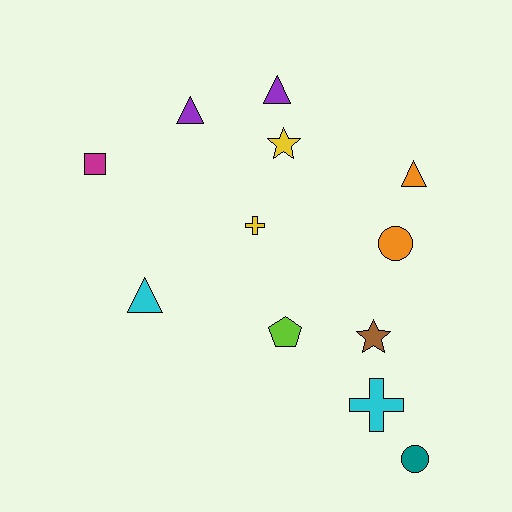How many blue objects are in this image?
There are no blue objects.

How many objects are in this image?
There are 12 objects.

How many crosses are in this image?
There are 2 crosses.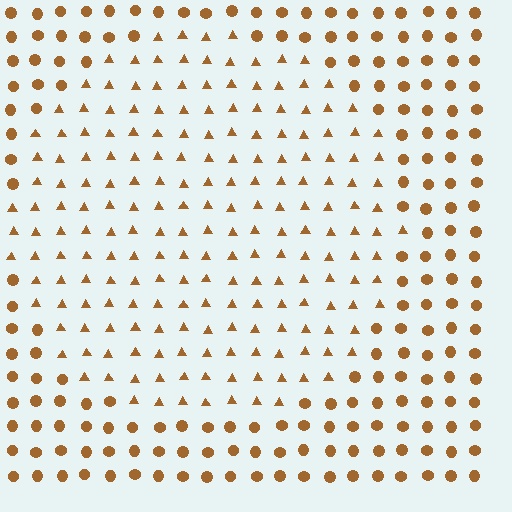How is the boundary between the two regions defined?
The boundary is defined by a change in element shape: triangles inside vs. circles outside. All elements share the same color and spacing.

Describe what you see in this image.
The image is filled with small brown elements arranged in a uniform grid. A circle-shaped region contains triangles, while the surrounding area contains circles. The boundary is defined purely by the change in element shape.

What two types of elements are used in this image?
The image uses triangles inside the circle region and circles outside it.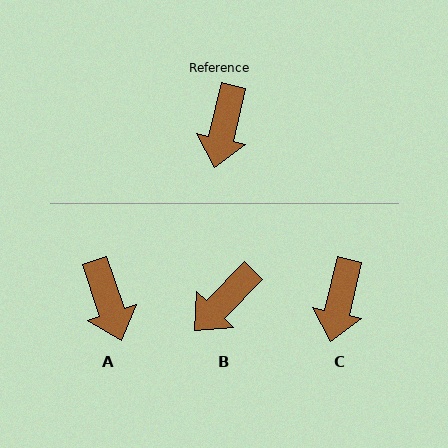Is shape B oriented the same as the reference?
No, it is off by about 32 degrees.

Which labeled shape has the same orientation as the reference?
C.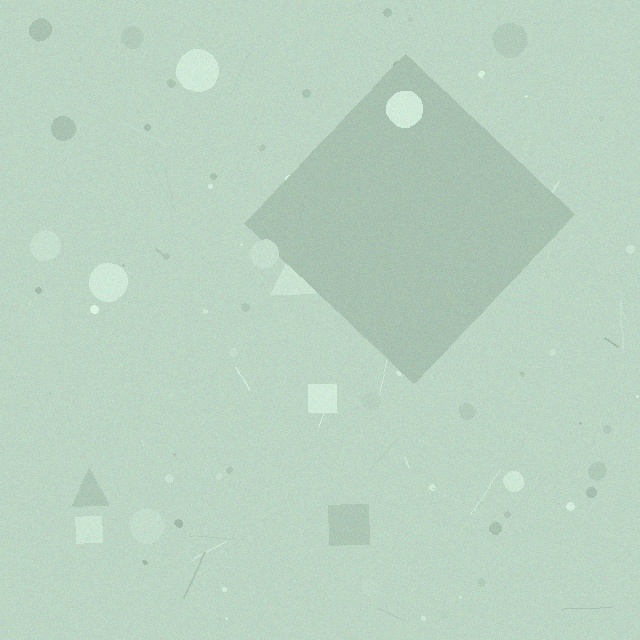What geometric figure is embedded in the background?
A diamond is embedded in the background.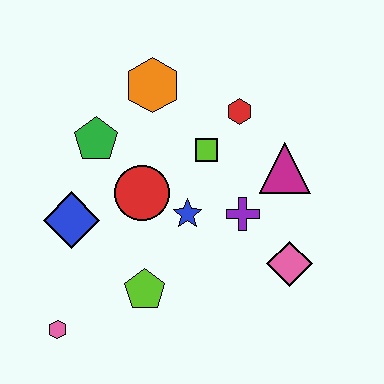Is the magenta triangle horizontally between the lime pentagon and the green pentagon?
No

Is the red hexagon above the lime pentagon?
Yes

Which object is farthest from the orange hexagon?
The pink hexagon is farthest from the orange hexagon.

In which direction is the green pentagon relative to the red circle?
The green pentagon is above the red circle.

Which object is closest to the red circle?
The blue star is closest to the red circle.